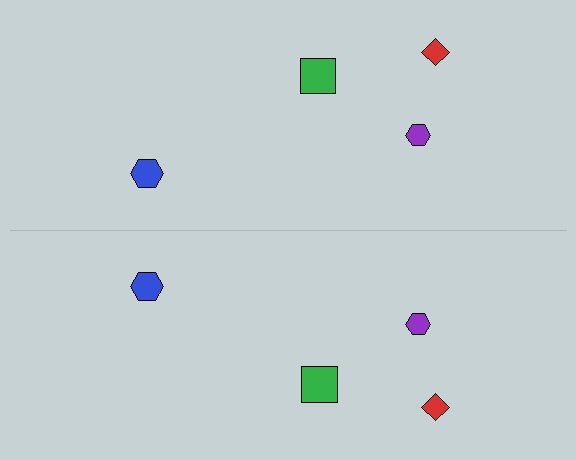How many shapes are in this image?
There are 8 shapes in this image.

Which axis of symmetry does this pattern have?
The pattern has a horizontal axis of symmetry running through the center of the image.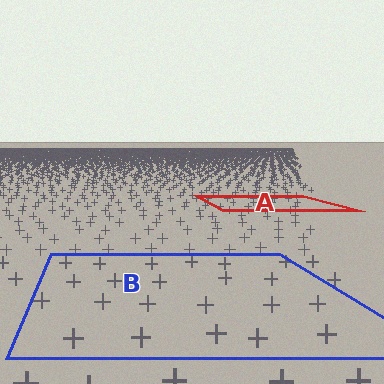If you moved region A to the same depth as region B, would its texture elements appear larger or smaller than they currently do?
They would appear larger. At a closer depth, the same texture elements are projected at a bigger on-screen size.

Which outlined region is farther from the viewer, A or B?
Region A is farther from the viewer — the texture elements inside it appear smaller and more densely packed.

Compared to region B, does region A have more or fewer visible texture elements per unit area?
Region A has more texture elements per unit area — they are packed more densely because it is farther away.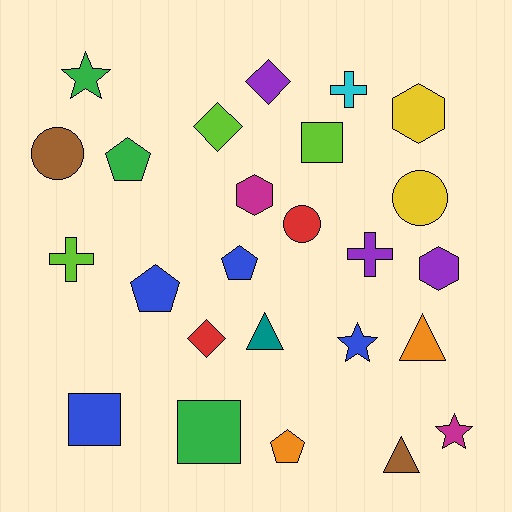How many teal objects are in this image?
There is 1 teal object.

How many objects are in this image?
There are 25 objects.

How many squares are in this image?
There are 3 squares.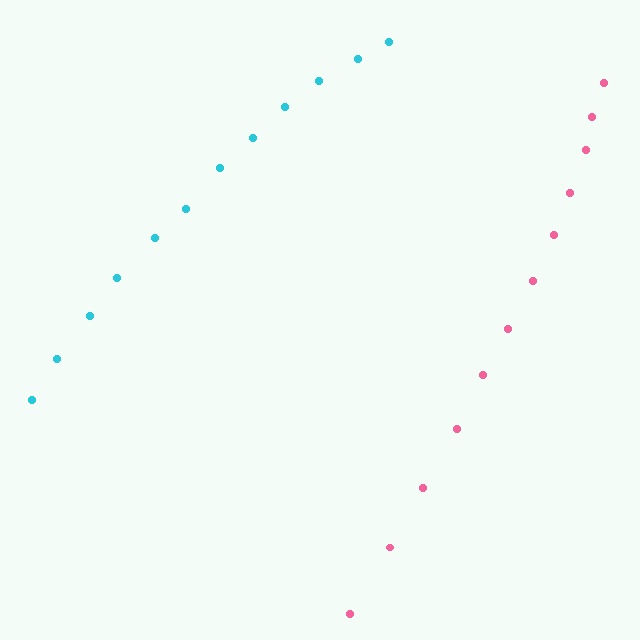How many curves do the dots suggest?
There are 2 distinct paths.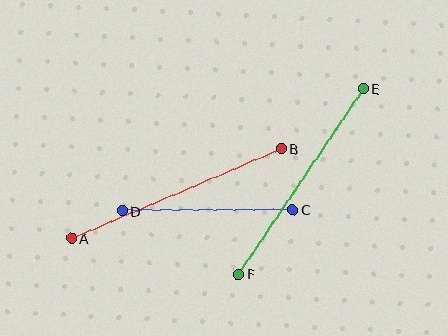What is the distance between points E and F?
The distance is approximately 224 pixels.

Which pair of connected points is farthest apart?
Points A and B are farthest apart.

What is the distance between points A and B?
The distance is approximately 228 pixels.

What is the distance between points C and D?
The distance is approximately 171 pixels.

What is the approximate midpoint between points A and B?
The midpoint is at approximately (177, 194) pixels.